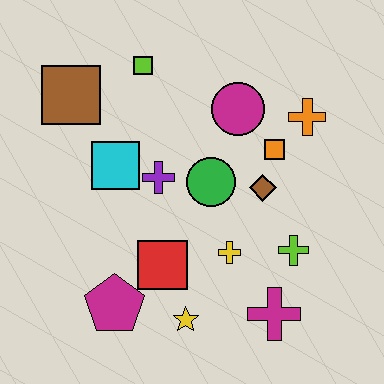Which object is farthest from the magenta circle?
The magenta pentagon is farthest from the magenta circle.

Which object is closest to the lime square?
The brown square is closest to the lime square.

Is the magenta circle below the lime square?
Yes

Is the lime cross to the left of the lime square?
No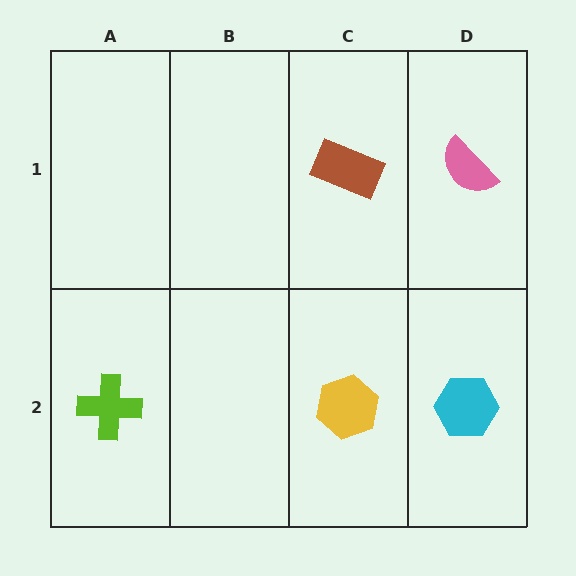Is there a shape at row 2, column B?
No, that cell is empty.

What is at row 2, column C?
A yellow hexagon.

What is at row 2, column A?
A lime cross.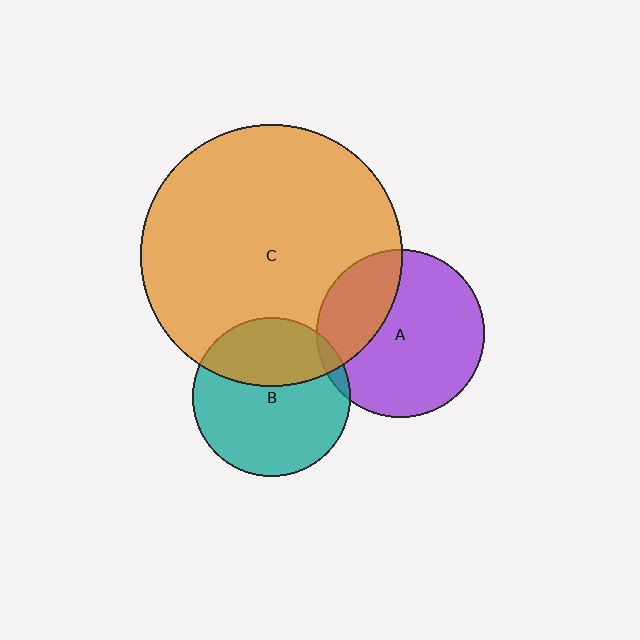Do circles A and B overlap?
Yes.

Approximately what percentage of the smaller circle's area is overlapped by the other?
Approximately 5%.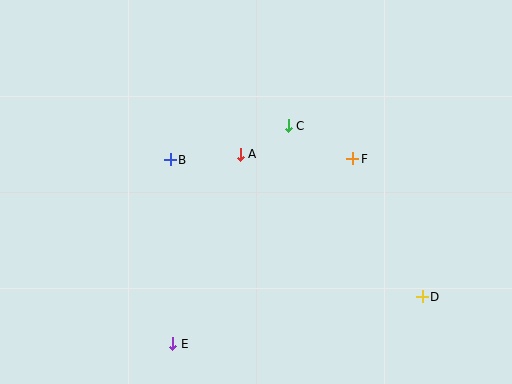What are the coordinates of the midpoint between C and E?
The midpoint between C and E is at (230, 235).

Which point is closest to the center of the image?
Point A at (240, 154) is closest to the center.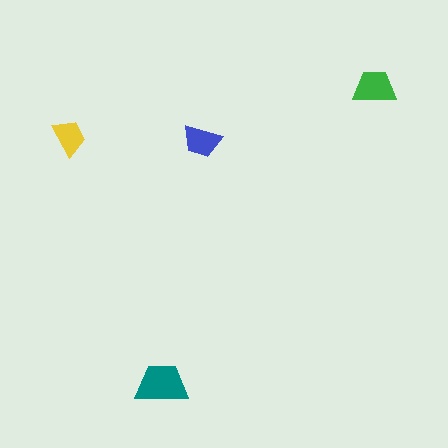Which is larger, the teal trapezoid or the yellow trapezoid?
The teal one.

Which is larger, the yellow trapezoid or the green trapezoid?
The green one.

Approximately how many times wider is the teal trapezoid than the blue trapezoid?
About 1.5 times wider.